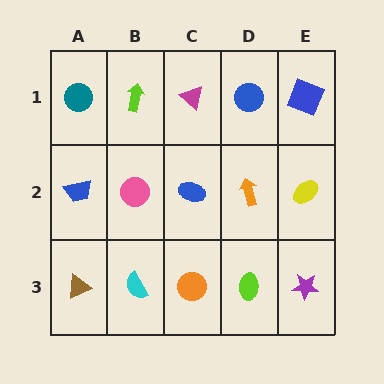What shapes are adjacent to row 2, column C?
A magenta triangle (row 1, column C), an orange circle (row 3, column C), a pink circle (row 2, column B), an orange arrow (row 2, column D).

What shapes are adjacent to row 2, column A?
A teal circle (row 1, column A), a brown triangle (row 3, column A), a pink circle (row 2, column B).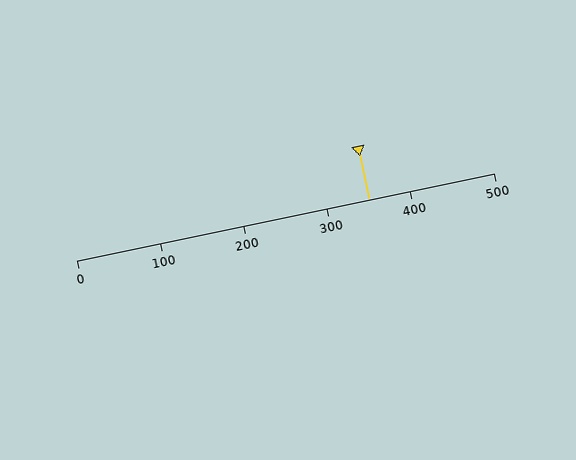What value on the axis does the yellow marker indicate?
The marker indicates approximately 350.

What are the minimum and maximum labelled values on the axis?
The axis runs from 0 to 500.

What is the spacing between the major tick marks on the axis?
The major ticks are spaced 100 apart.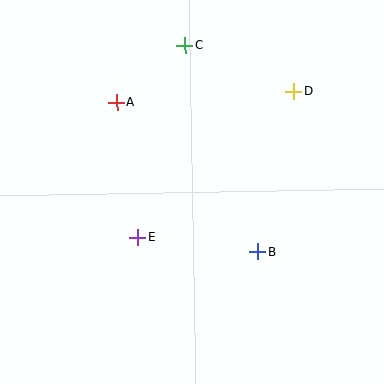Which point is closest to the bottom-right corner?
Point B is closest to the bottom-right corner.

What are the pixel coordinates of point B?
Point B is at (258, 252).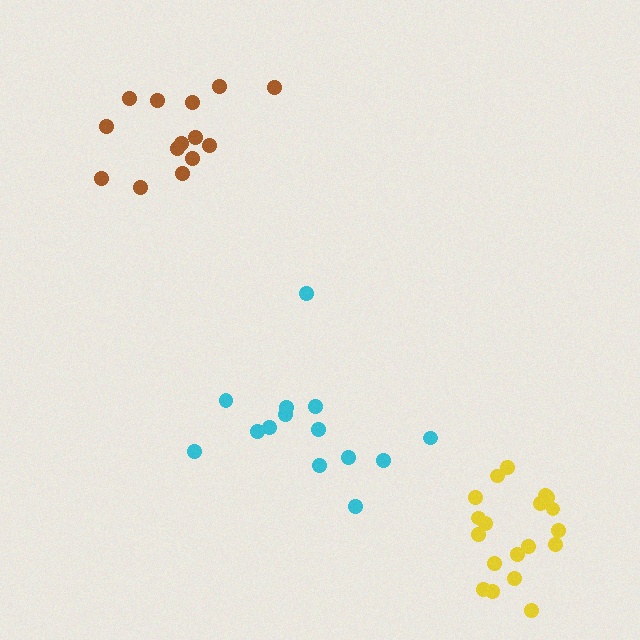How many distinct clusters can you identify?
There are 3 distinct clusters.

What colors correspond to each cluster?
The clusters are colored: brown, cyan, yellow.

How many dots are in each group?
Group 1: 14 dots, Group 2: 14 dots, Group 3: 19 dots (47 total).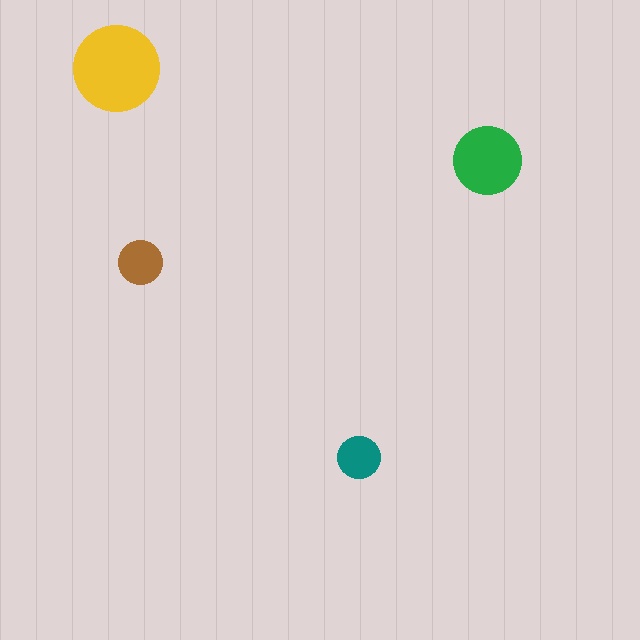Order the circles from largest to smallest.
the yellow one, the green one, the brown one, the teal one.